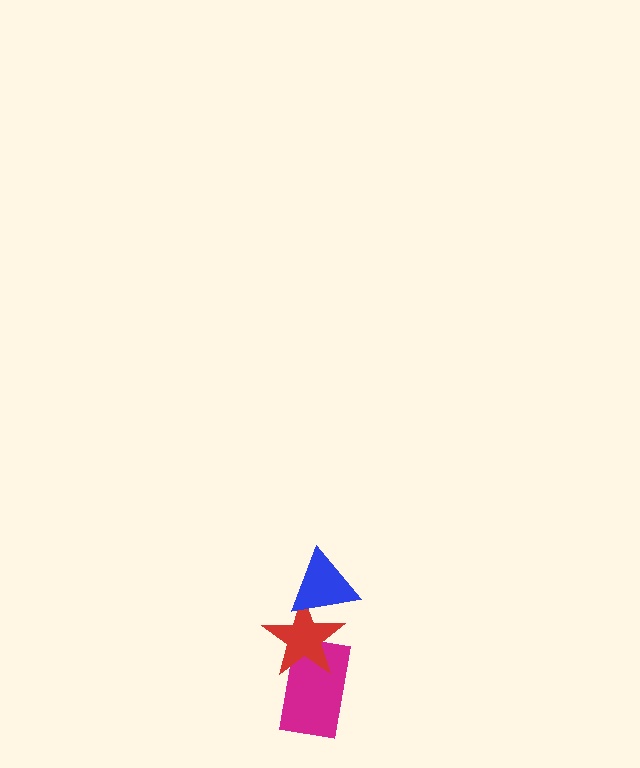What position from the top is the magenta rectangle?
The magenta rectangle is 3rd from the top.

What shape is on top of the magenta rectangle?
The red star is on top of the magenta rectangle.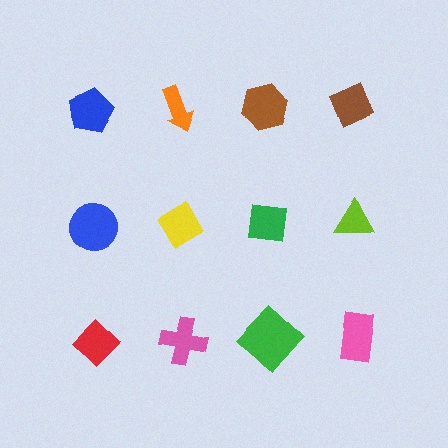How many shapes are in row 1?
4 shapes.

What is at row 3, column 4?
A pink rectangle.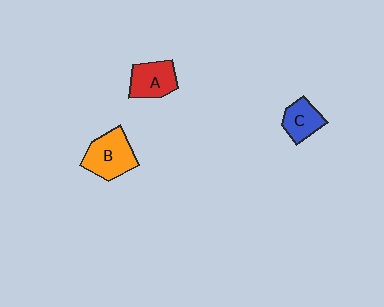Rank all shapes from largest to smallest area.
From largest to smallest: B (orange), A (red), C (blue).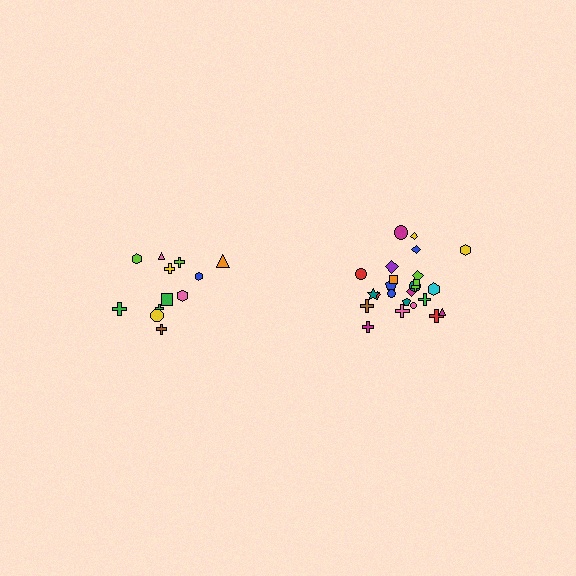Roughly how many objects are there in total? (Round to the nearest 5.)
Roughly 35 objects in total.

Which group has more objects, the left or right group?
The right group.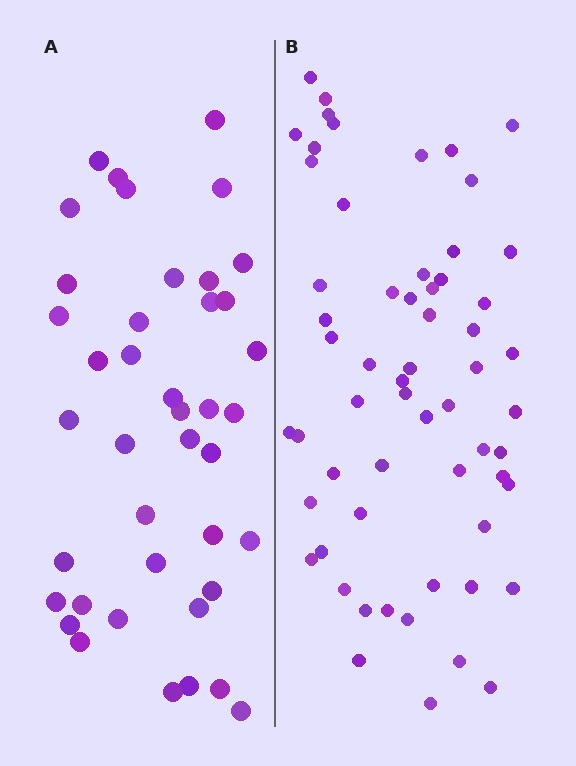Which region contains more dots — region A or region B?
Region B (the right region) has more dots.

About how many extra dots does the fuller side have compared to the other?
Region B has approximately 20 more dots than region A.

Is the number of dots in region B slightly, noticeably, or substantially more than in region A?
Region B has substantially more. The ratio is roughly 1.5 to 1.